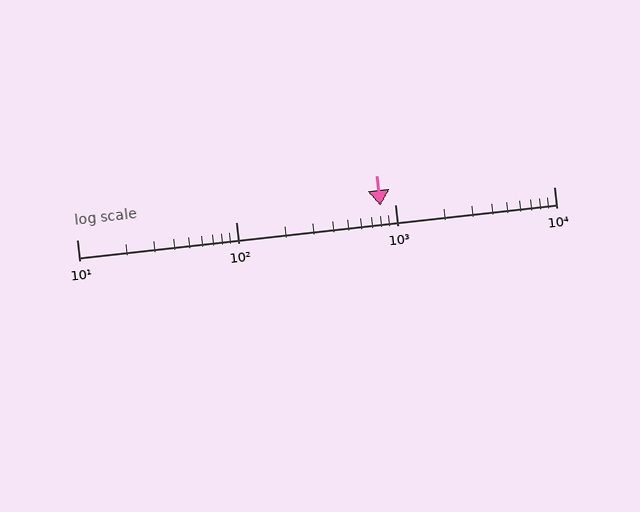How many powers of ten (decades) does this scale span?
The scale spans 3 decades, from 10 to 10000.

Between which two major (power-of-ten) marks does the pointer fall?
The pointer is between 100 and 1000.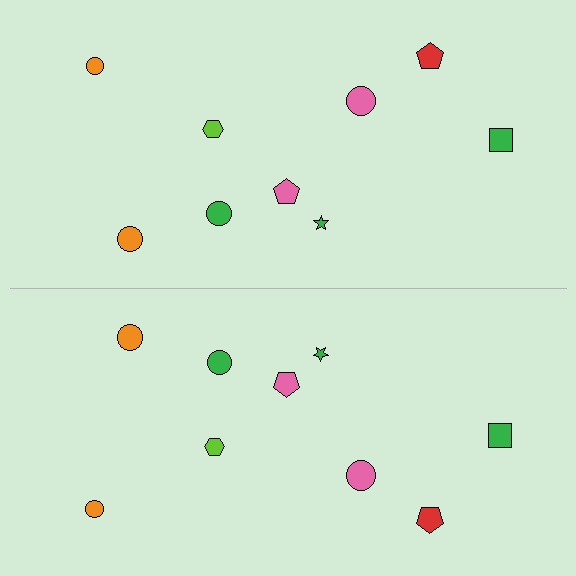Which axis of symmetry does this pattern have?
The pattern has a horizontal axis of symmetry running through the center of the image.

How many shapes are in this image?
There are 18 shapes in this image.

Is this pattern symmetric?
Yes, this pattern has bilateral (reflection) symmetry.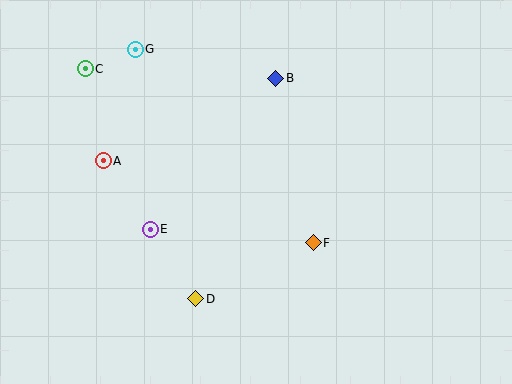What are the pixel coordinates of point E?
Point E is at (150, 229).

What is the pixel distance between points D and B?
The distance between D and B is 234 pixels.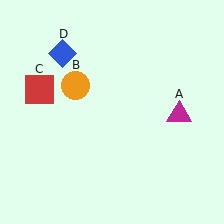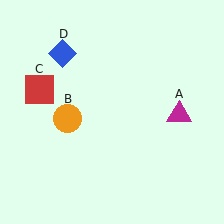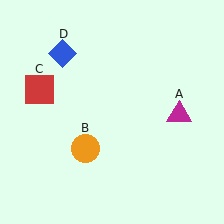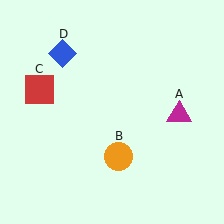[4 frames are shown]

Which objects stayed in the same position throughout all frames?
Magenta triangle (object A) and red square (object C) and blue diamond (object D) remained stationary.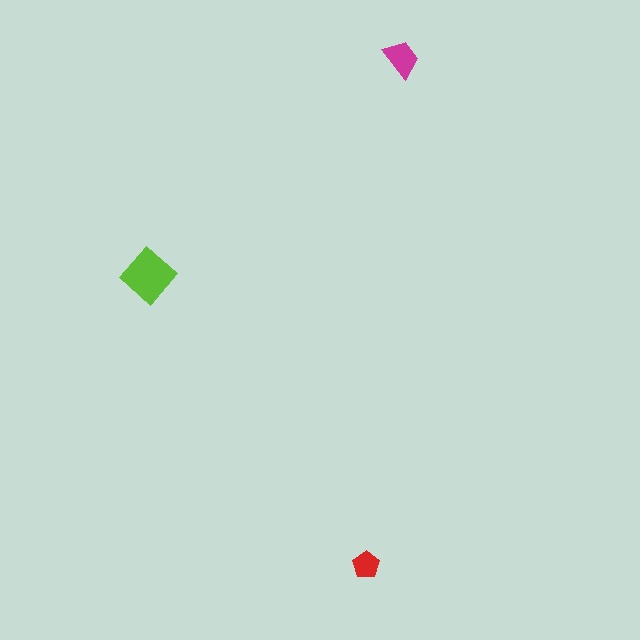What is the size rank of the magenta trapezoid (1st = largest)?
2nd.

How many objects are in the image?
There are 3 objects in the image.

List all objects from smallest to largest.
The red pentagon, the magenta trapezoid, the lime diamond.